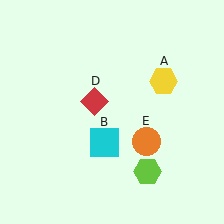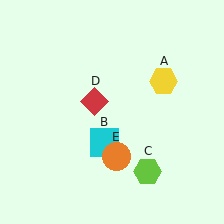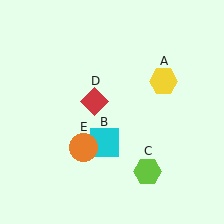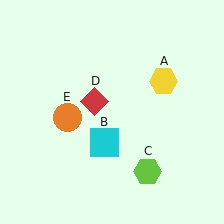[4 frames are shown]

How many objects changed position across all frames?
1 object changed position: orange circle (object E).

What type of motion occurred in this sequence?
The orange circle (object E) rotated clockwise around the center of the scene.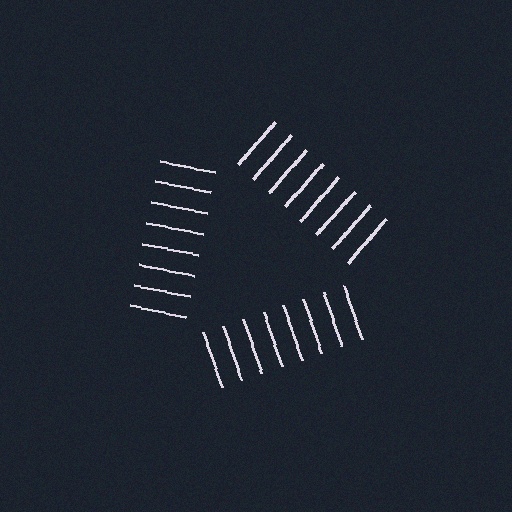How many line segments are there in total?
24 — 8 along each of the 3 edges.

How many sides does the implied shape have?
3 sides — the line-ends trace a triangle.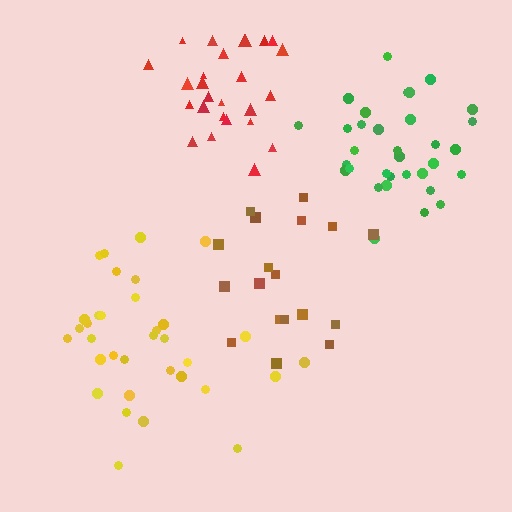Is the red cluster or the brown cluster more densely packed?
Red.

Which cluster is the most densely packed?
Red.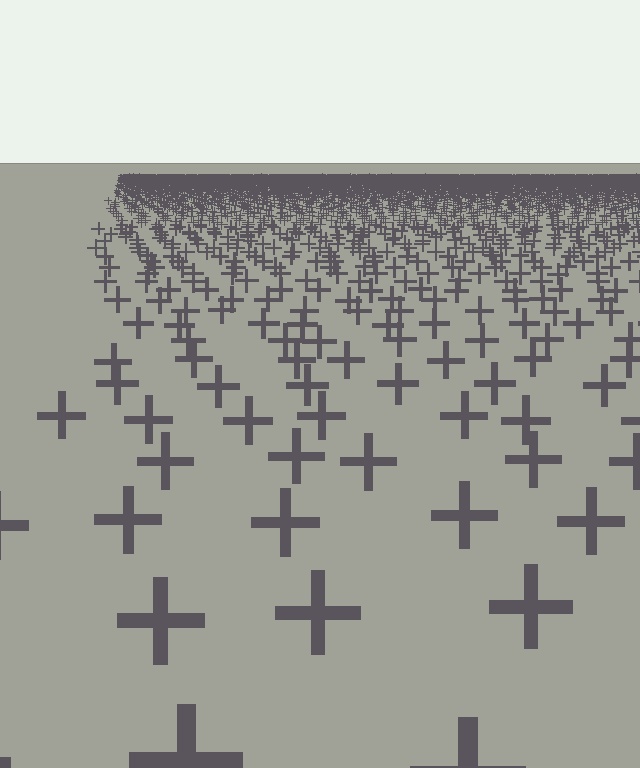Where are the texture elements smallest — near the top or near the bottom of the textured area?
Near the top.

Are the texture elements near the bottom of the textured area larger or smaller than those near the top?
Larger. Near the bottom, elements are closer to the viewer and appear at a bigger on-screen size.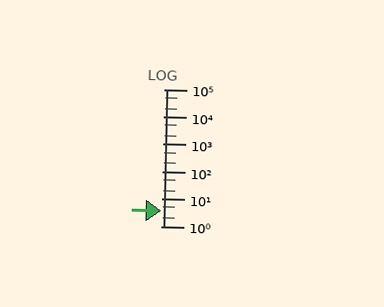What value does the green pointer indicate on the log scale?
The pointer indicates approximately 3.6.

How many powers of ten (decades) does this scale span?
The scale spans 5 decades, from 1 to 100000.